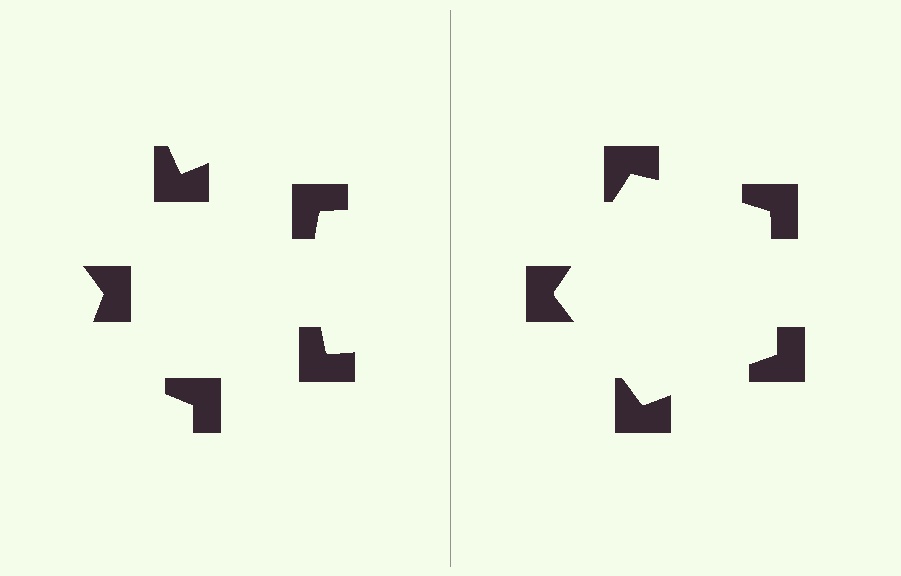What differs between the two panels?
The notched squares are positioned identically on both sides; only the wedge orientations differ. On the right they align to a pentagon; on the left they are misaligned.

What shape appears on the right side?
An illusory pentagon.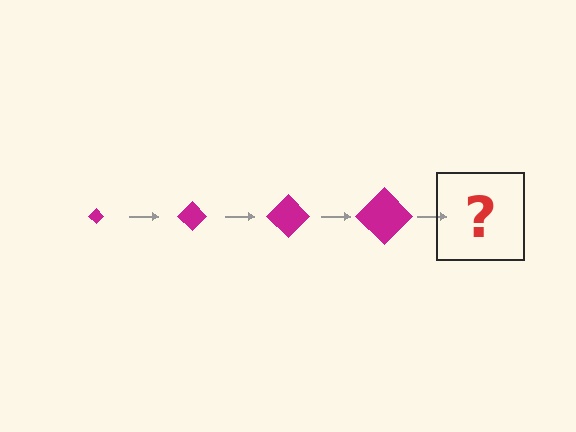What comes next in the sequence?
The next element should be a magenta diamond, larger than the previous one.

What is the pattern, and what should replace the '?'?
The pattern is that the diamond gets progressively larger each step. The '?' should be a magenta diamond, larger than the previous one.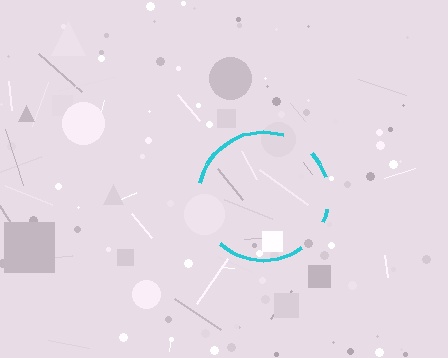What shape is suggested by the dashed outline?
The dashed outline suggests a circle.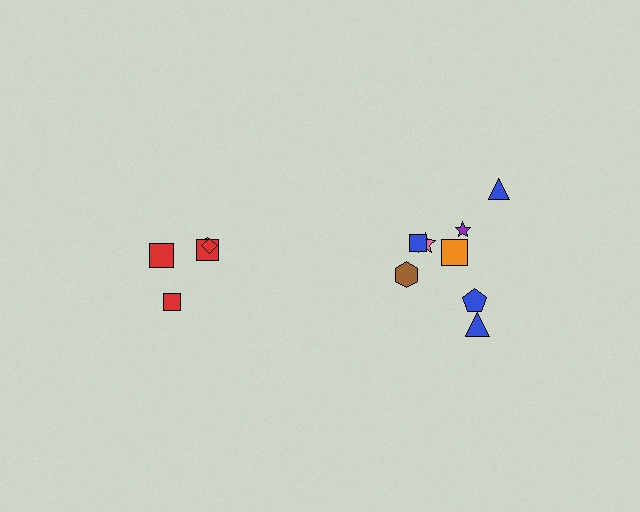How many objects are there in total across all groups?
There are 13 objects.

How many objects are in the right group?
There are 8 objects.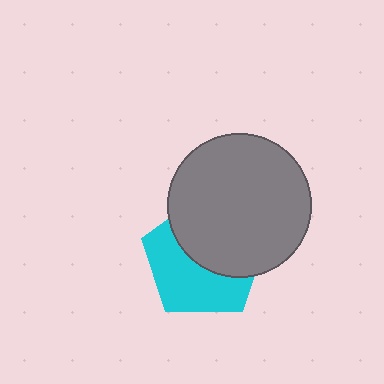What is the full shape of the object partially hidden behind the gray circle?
The partially hidden object is a cyan pentagon.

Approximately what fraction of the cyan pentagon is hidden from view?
Roughly 50% of the cyan pentagon is hidden behind the gray circle.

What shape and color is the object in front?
The object in front is a gray circle.